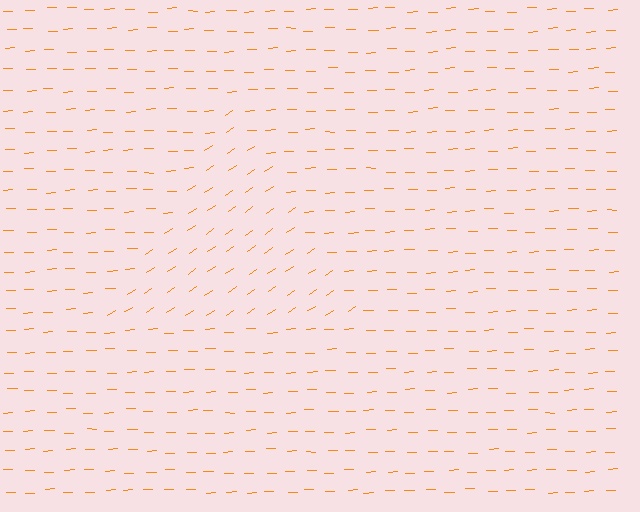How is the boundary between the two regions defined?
The boundary is defined purely by a change in line orientation (approximately 32 degrees difference). All lines are the same color and thickness.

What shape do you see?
I see a triangle.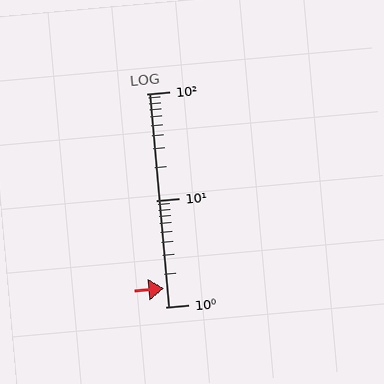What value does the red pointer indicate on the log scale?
The pointer indicates approximately 1.5.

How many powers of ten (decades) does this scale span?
The scale spans 2 decades, from 1 to 100.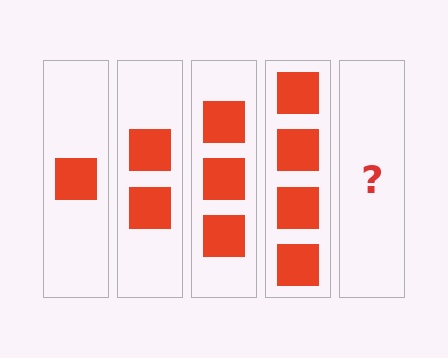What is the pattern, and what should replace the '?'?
The pattern is that each step adds one more square. The '?' should be 5 squares.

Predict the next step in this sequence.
The next step is 5 squares.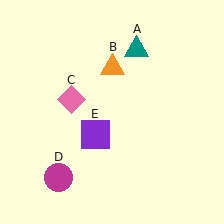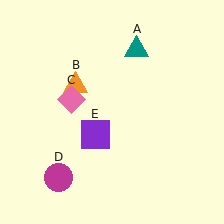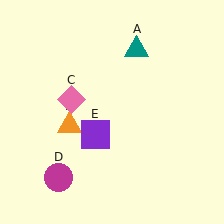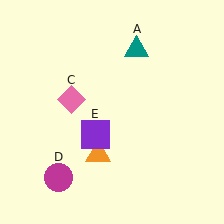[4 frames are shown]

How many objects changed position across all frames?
1 object changed position: orange triangle (object B).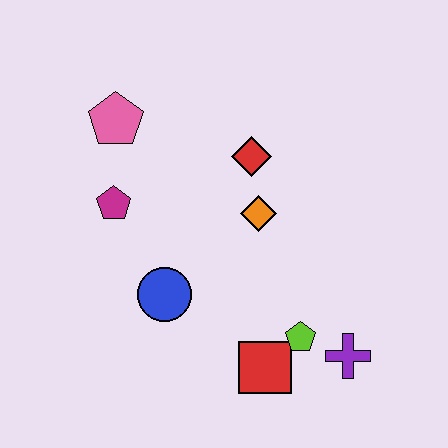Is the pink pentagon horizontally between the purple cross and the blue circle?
No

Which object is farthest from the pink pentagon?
The purple cross is farthest from the pink pentagon.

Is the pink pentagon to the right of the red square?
No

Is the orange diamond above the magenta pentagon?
No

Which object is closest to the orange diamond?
The red diamond is closest to the orange diamond.